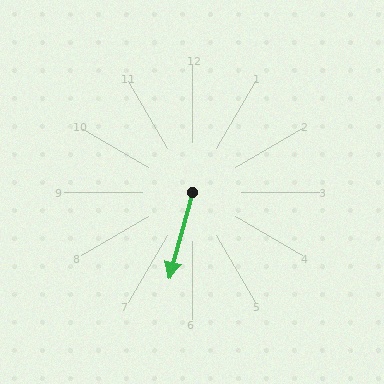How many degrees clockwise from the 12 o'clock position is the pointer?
Approximately 195 degrees.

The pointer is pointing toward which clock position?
Roughly 7 o'clock.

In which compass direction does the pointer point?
South.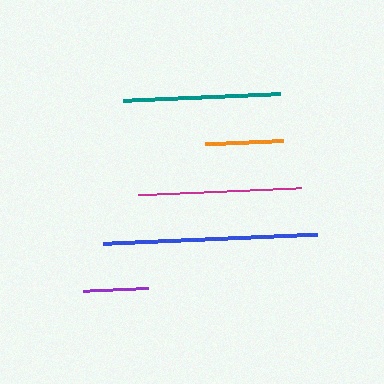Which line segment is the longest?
The blue line is the longest at approximately 214 pixels.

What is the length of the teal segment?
The teal segment is approximately 157 pixels long.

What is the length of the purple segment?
The purple segment is approximately 64 pixels long.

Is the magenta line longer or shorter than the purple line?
The magenta line is longer than the purple line.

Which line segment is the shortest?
The purple line is the shortest at approximately 64 pixels.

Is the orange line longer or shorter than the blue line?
The blue line is longer than the orange line.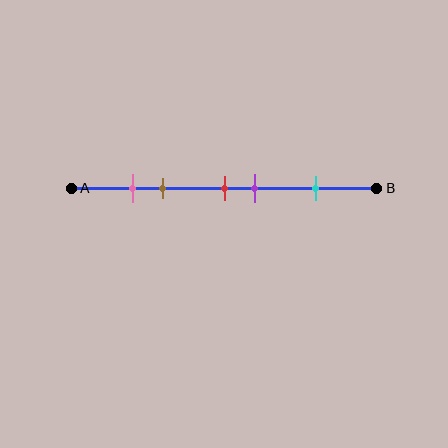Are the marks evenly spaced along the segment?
No, the marks are not evenly spaced.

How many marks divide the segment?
There are 5 marks dividing the segment.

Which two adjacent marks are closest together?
The pink and brown marks are the closest adjacent pair.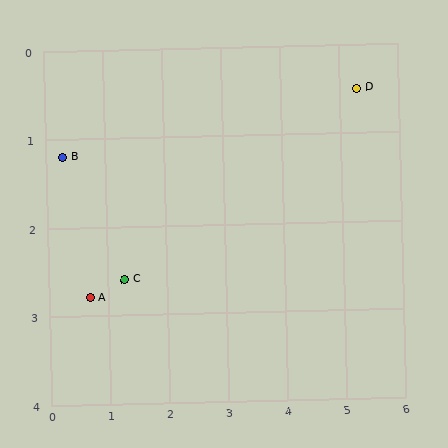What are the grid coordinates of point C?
Point C is at approximately (1.3, 2.6).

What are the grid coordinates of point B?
Point B is at approximately (0.3, 1.2).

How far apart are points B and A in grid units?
Points B and A are about 1.6 grid units apart.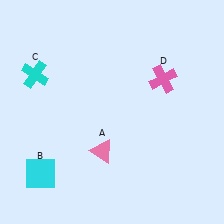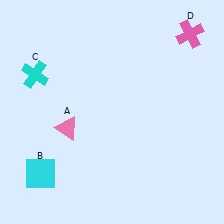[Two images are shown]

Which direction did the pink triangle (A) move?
The pink triangle (A) moved left.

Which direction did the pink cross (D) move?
The pink cross (D) moved up.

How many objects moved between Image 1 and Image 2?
2 objects moved between the two images.